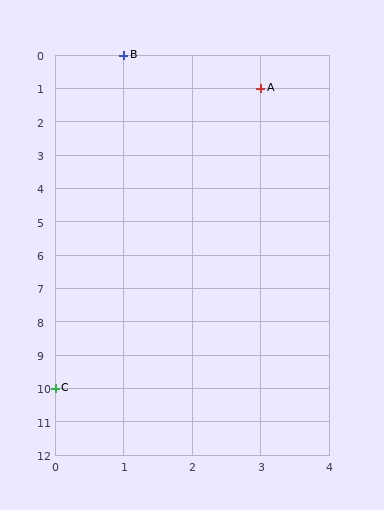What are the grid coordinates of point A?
Point A is at grid coordinates (3, 1).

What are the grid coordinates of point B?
Point B is at grid coordinates (1, 0).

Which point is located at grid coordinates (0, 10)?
Point C is at (0, 10).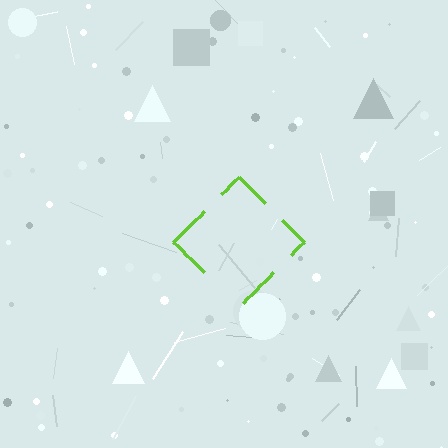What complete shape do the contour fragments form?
The contour fragments form a diamond.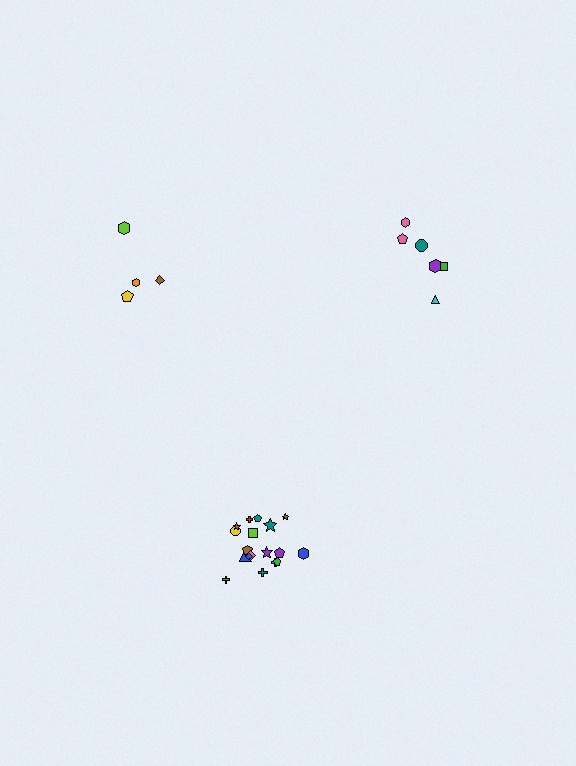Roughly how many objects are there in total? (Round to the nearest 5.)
Roughly 30 objects in total.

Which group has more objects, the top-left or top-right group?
The top-right group.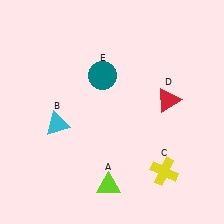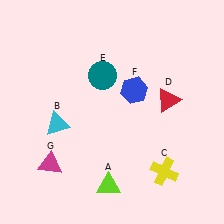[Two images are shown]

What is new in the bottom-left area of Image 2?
A magenta triangle (G) was added in the bottom-left area of Image 2.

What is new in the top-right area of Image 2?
A blue hexagon (F) was added in the top-right area of Image 2.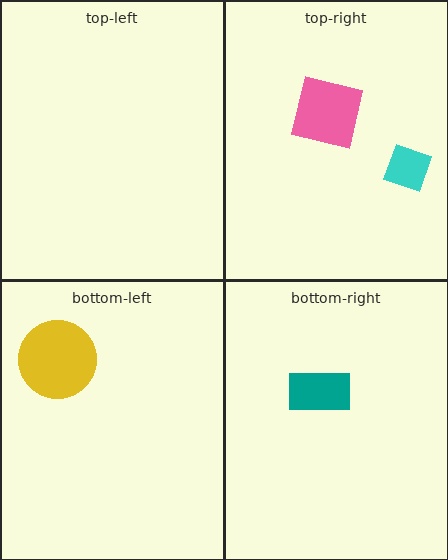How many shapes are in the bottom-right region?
1.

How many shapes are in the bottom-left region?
1.